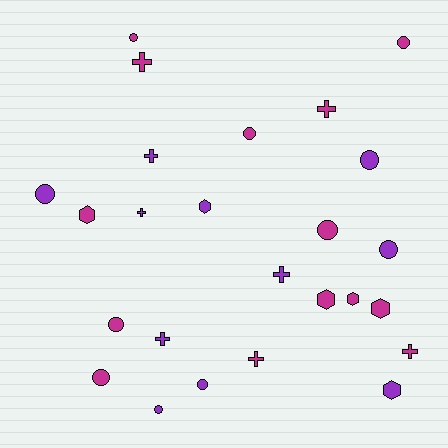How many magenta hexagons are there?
There are 4 magenta hexagons.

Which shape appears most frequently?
Circle, with 11 objects.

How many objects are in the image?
There are 25 objects.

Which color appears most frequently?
Magenta, with 14 objects.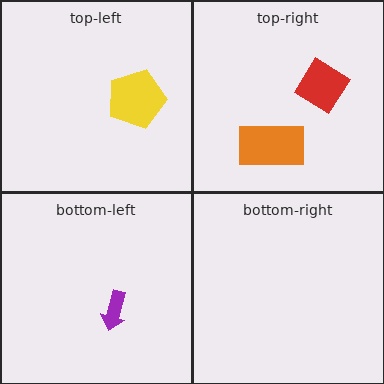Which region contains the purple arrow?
The bottom-left region.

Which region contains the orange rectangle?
The top-right region.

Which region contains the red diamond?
The top-right region.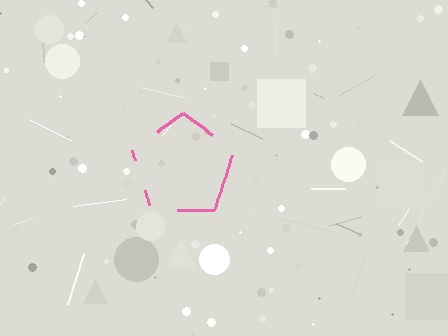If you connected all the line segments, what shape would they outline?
They would outline a pentagon.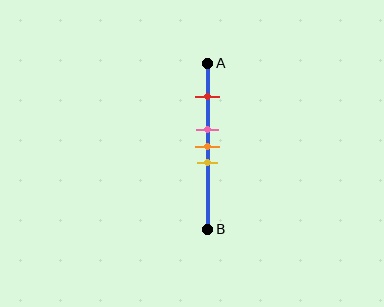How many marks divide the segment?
There are 4 marks dividing the segment.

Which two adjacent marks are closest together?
The pink and orange marks are the closest adjacent pair.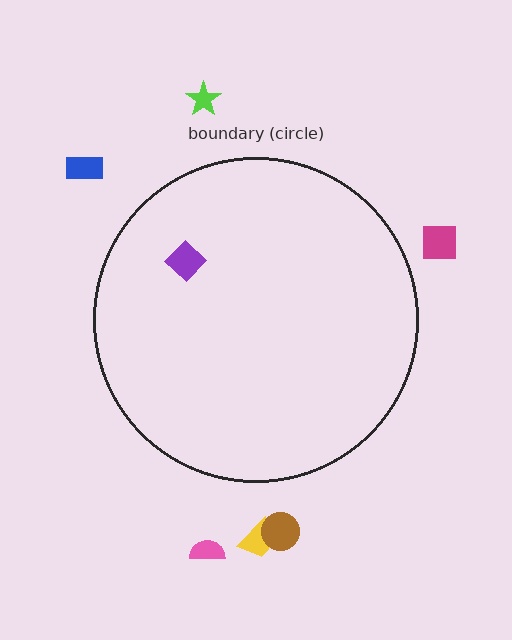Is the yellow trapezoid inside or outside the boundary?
Outside.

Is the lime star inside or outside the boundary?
Outside.